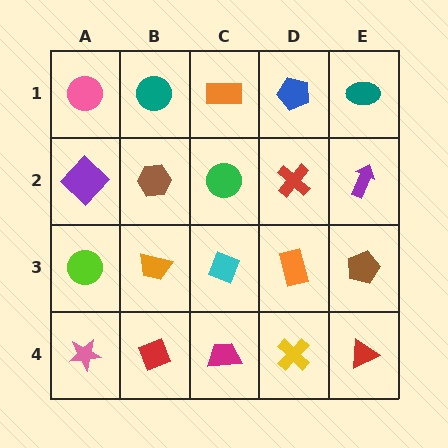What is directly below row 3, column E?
A red triangle.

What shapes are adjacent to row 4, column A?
A lime circle (row 3, column A), a red diamond (row 4, column B).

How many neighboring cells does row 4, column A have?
2.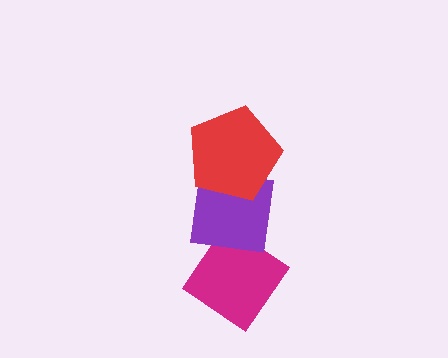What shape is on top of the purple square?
The red pentagon is on top of the purple square.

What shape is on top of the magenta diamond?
The purple square is on top of the magenta diamond.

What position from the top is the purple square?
The purple square is 2nd from the top.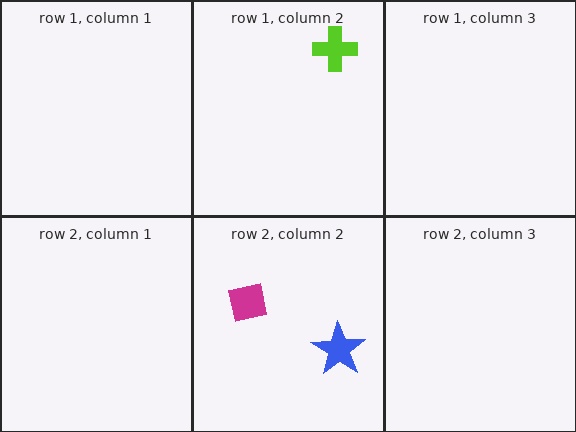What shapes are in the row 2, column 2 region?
The blue star, the magenta square.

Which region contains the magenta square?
The row 2, column 2 region.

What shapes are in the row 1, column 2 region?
The lime cross.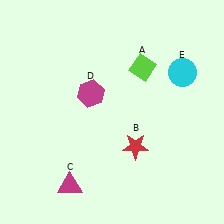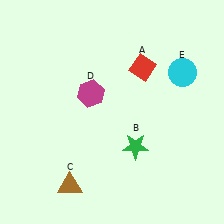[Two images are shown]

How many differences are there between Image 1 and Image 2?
There are 3 differences between the two images.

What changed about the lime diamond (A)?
In Image 1, A is lime. In Image 2, it changed to red.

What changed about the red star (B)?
In Image 1, B is red. In Image 2, it changed to green.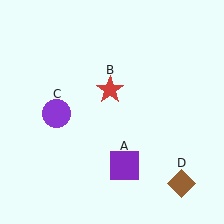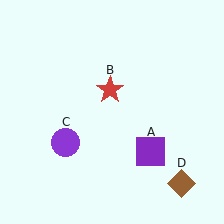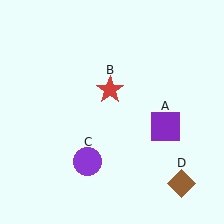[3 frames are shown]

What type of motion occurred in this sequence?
The purple square (object A), purple circle (object C) rotated counterclockwise around the center of the scene.